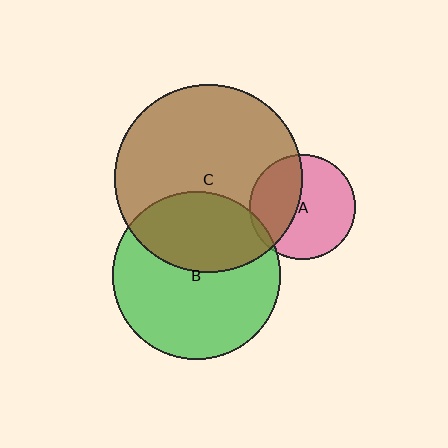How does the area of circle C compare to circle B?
Approximately 1.3 times.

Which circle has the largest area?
Circle C (brown).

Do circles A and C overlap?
Yes.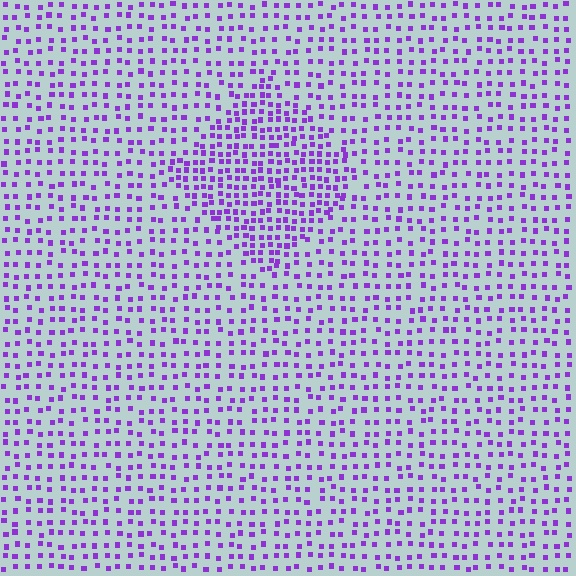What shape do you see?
I see a diamond.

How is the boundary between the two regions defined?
The boundary is defined by a change in element density (approximately 1.8x ratio). All elements are the same color, size, and shape.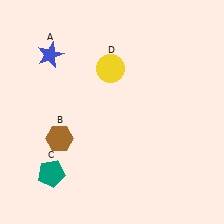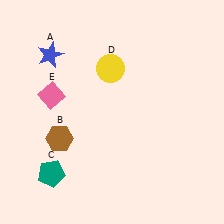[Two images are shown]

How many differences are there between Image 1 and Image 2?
There is 1 difference between the two images.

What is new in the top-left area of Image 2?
A pink diamond (E) was added in the top-left area of Image 2.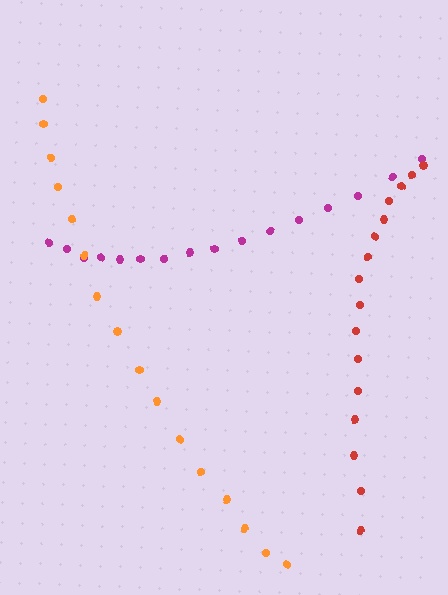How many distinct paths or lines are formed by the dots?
There are 3 distinct paths.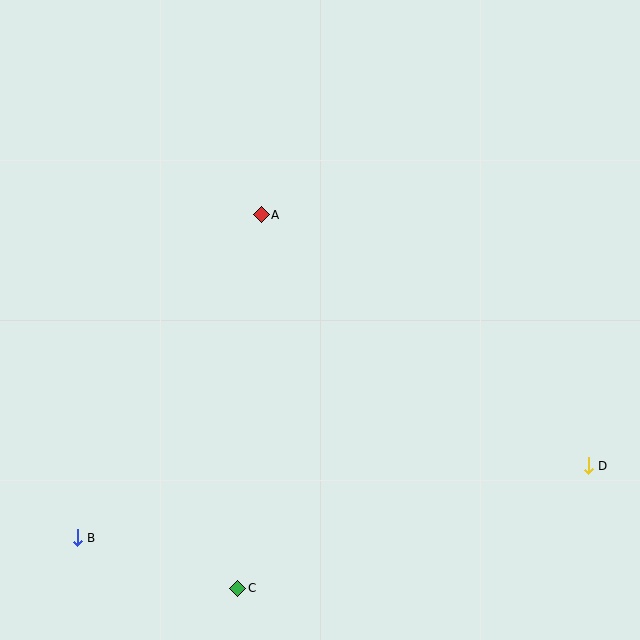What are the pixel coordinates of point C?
Point C is at (238, 588).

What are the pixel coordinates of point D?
Point D is at (588, 466).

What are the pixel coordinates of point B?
Point B is at (77, 538).